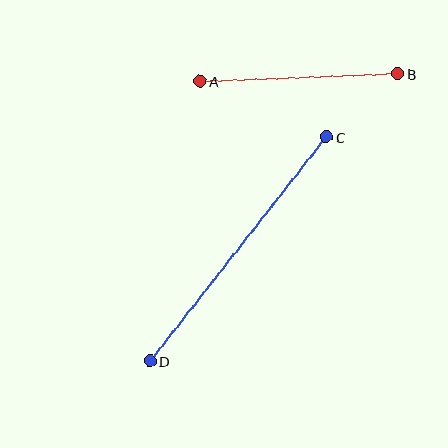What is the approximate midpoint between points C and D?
The midpoint is at approximately (238, 249) pixels.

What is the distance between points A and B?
The distance is approximately 198 pixels.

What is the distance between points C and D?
The distance is approximately 285 pixels.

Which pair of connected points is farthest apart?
Points C and D are farthest apart.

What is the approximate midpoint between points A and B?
The midpoint is at approximately (299, 78) pixels.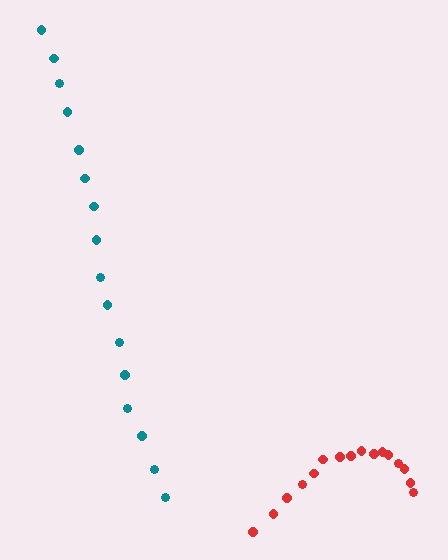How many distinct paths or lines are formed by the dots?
There are 2 distinct paths.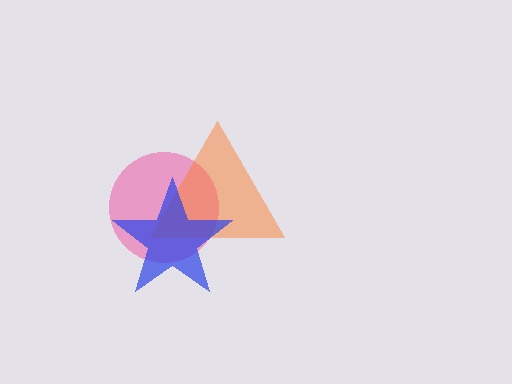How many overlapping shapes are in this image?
There are 3 overlapping shapes in the image.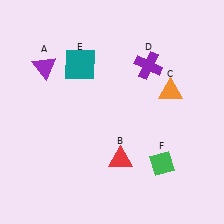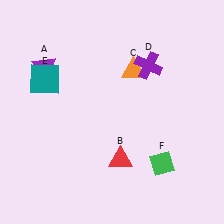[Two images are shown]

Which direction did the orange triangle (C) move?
The orange triangle (C) moved left.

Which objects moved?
The objects that moved are: the orange triangle (C), the teal square (E).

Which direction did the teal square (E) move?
The teal square (E) moved left.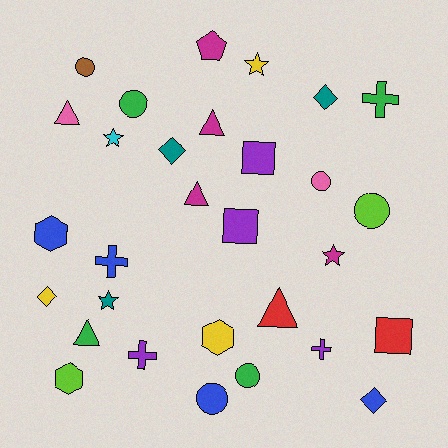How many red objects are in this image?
There are 2 red objects.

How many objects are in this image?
There are 30 objects.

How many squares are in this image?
There are 3 squares.